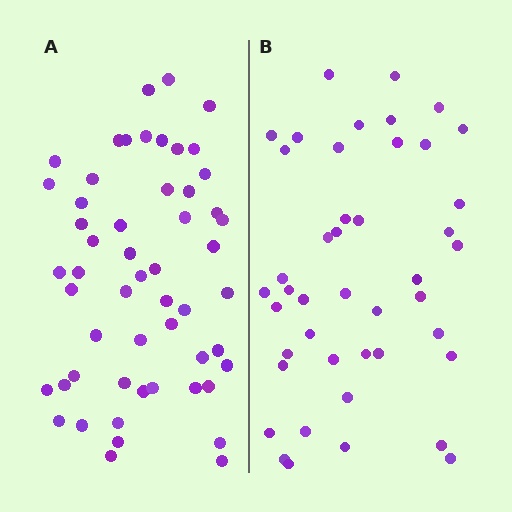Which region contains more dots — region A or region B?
Region A (the left region) has more dots.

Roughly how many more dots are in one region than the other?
Region A has roughly 10 or so more dots than region B.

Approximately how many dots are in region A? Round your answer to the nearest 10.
About 50 dots. (The exact count is 54, which rounds to 50.)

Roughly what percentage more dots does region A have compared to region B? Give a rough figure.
About 25% more.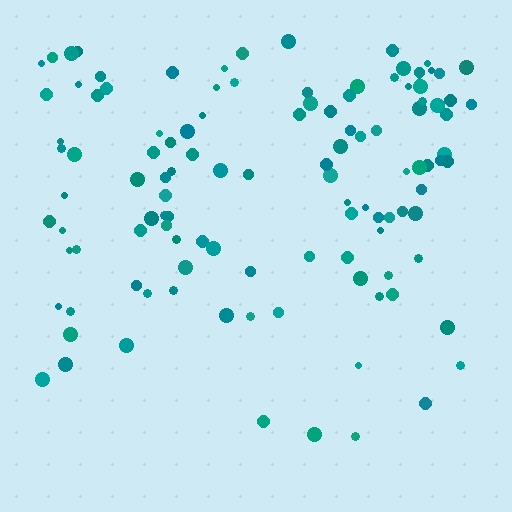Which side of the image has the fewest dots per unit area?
The bottom.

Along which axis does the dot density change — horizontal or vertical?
Vertical.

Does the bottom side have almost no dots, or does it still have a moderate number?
Still a moderate number, just noticeably fewer than the top.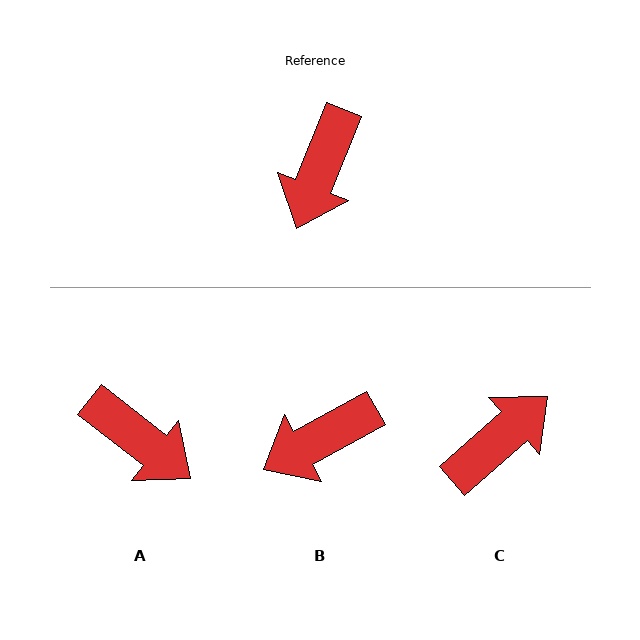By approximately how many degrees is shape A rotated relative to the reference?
Approximately 74 degrees counter-clockwise.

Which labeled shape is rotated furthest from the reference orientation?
C, about 154 degrees away.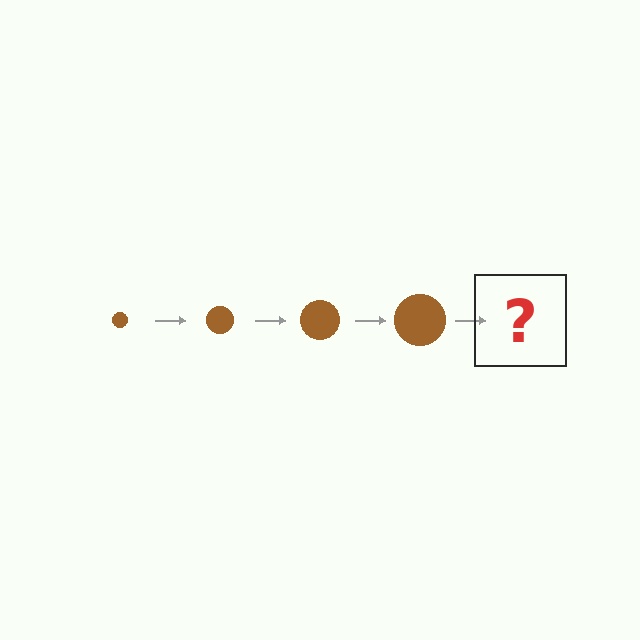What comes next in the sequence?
The next element should be a brown circle, larger than the previous one.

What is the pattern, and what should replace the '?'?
The pattern is that the circle gets progressively larger each step. The '?' should be a brown circle, larger than the previous one.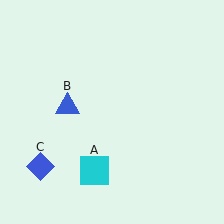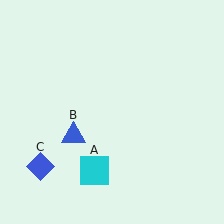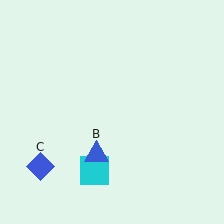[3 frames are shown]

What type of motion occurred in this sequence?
The blue triangle (object B) rotated counterclockwise around the center of the scene.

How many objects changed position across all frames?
1 object changed position: blue triangle (object B).